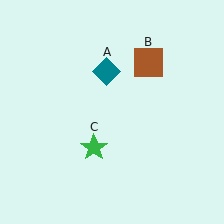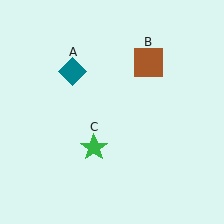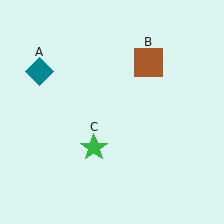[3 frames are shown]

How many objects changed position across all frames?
1 object changed position: teal diamond (object A).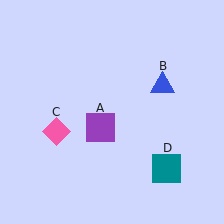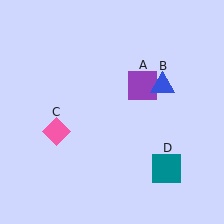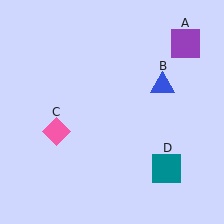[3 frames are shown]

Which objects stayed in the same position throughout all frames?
Blue triangle (object B) and pink diamond (object C) and teal square (object D) remained stationary.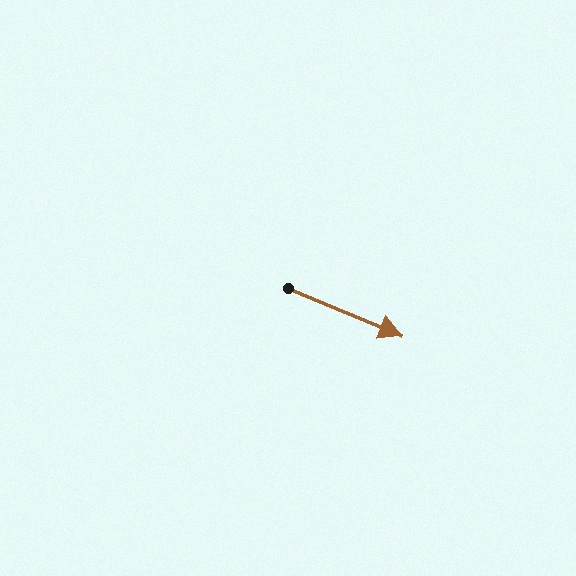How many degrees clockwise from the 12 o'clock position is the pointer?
Approximately 113 degrees.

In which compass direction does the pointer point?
Southeast.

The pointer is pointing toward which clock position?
Roughly 4 o'clock.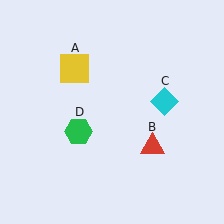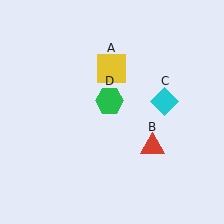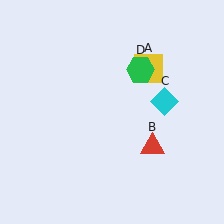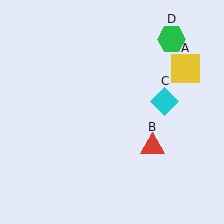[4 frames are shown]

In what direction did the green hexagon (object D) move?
The green hexagon (object D) moved up and to the right.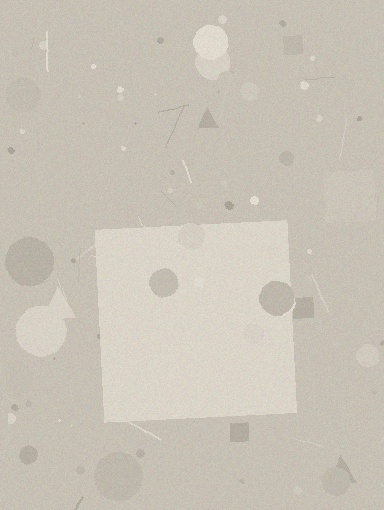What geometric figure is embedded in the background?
A square is embedded in the background.